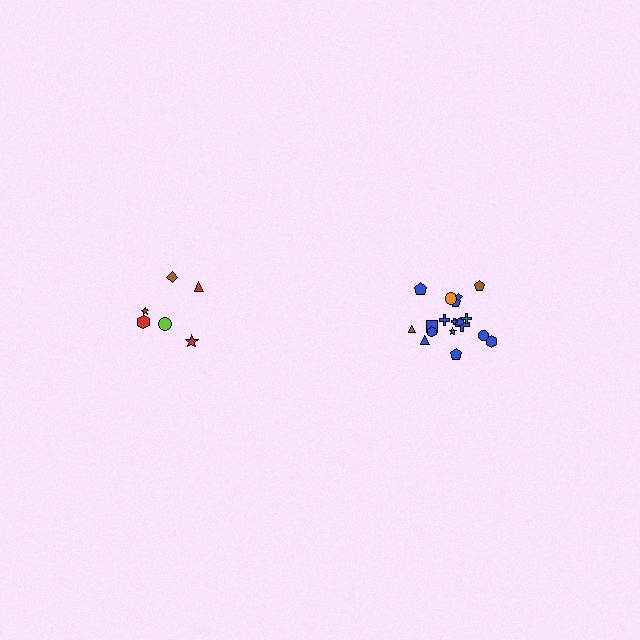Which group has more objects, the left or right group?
The right group.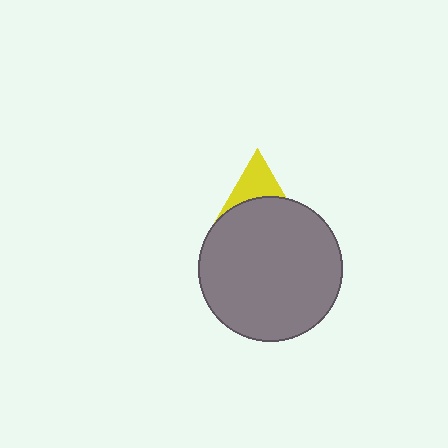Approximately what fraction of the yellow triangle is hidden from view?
Roughly 67% of the yellow triangle is hidden behind the gray circle.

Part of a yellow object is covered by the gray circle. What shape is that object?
It is a triangle.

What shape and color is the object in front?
The object in front is a gray circle.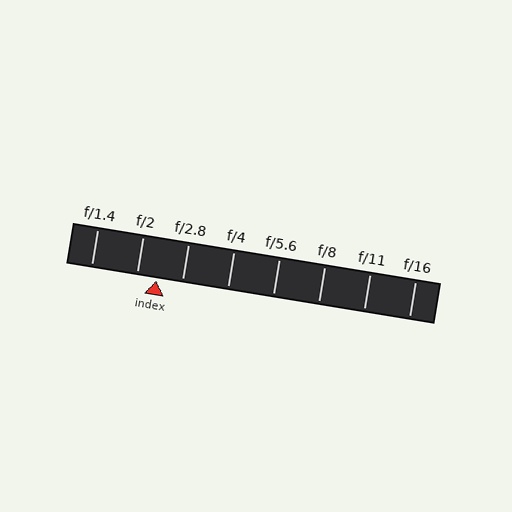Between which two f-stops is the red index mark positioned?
The index mark is between f/2 and f/2.8.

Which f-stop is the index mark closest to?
The index mark is closest to f/2.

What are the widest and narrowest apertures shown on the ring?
The widest aperture shown is f/1.4 and the narrowest is f/16.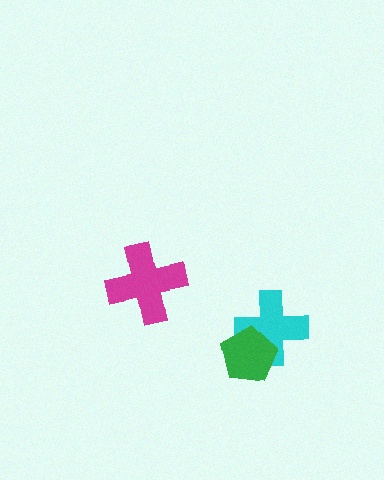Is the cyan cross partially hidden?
Yes, it is partially covered by another shape.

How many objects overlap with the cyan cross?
1 object overlaps with the cyan cross.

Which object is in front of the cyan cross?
The green pentagon is in front of the cyan cross.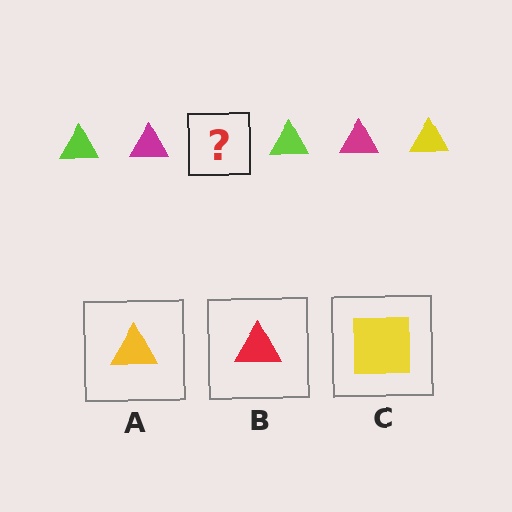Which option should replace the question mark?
Option A.